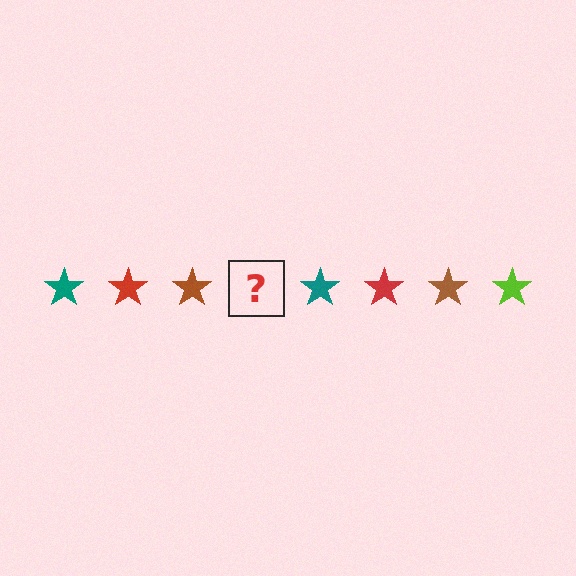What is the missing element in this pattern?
The missing element is a lime star.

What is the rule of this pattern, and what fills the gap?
The rule is that the pattern cycles through teal, red, brown, lime stars. The gap should be filled with a lime star.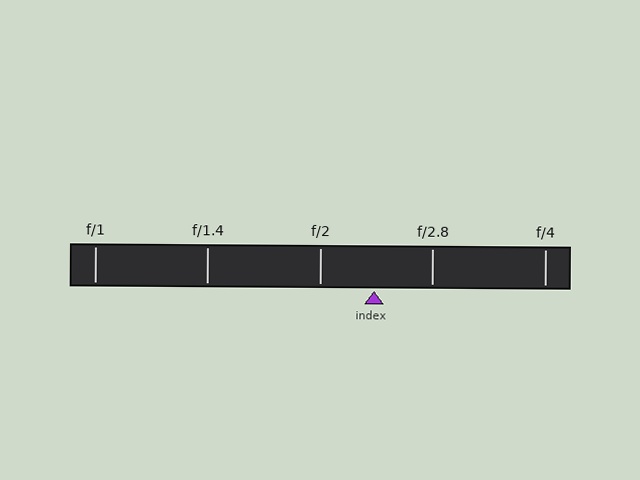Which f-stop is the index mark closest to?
The index mark is closest to f/2.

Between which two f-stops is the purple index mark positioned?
The index mark is between f/2 and f/2.8.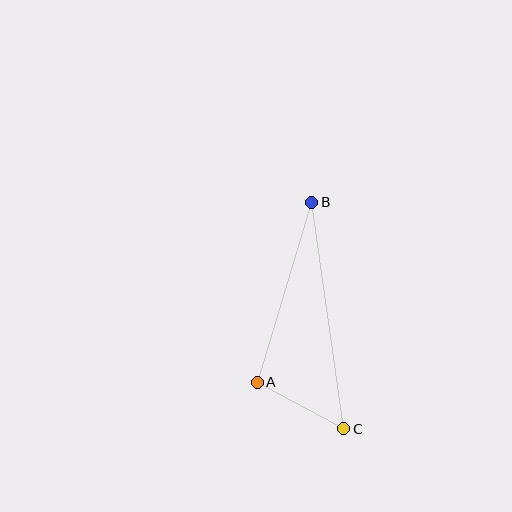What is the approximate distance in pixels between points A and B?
The distance between A and B is approximately 188 pixels.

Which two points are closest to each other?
Points A and C are closest to each other.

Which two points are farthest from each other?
Points B and C are farthest from each other.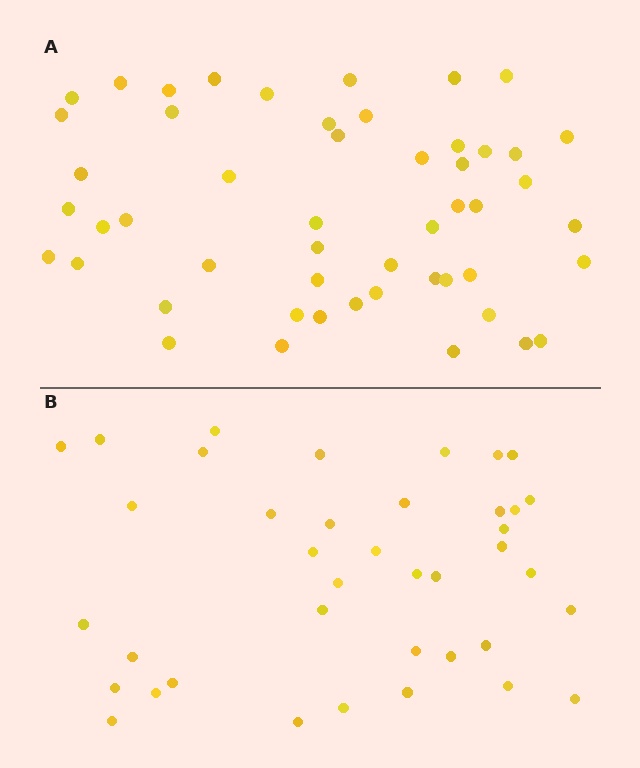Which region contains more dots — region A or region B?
Region A (the top region) has more dots.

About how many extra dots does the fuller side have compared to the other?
Region A has roughly 12 or so more dots than region B.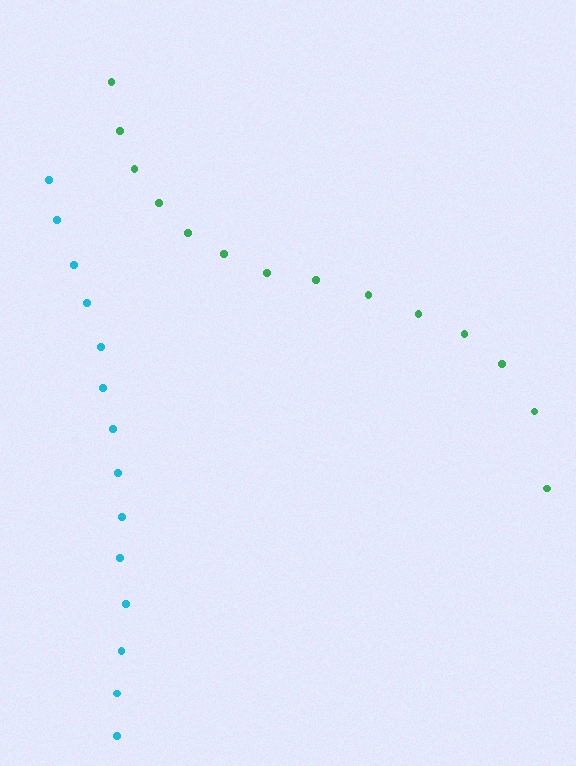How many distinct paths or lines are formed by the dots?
There are 2 distinct paths.